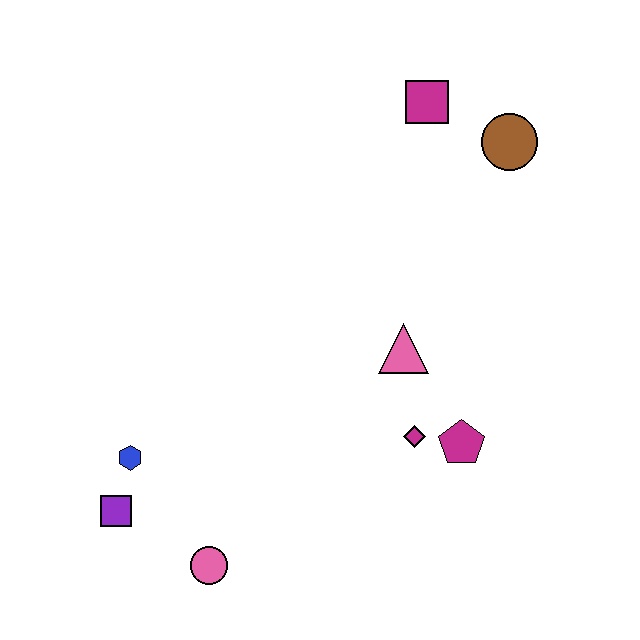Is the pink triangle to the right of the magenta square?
No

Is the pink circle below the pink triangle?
Yes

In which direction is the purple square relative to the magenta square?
The purple square is below the magenta square.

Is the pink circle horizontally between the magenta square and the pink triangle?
No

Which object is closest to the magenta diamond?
The magenta pentagon is closest to the magenta diamond.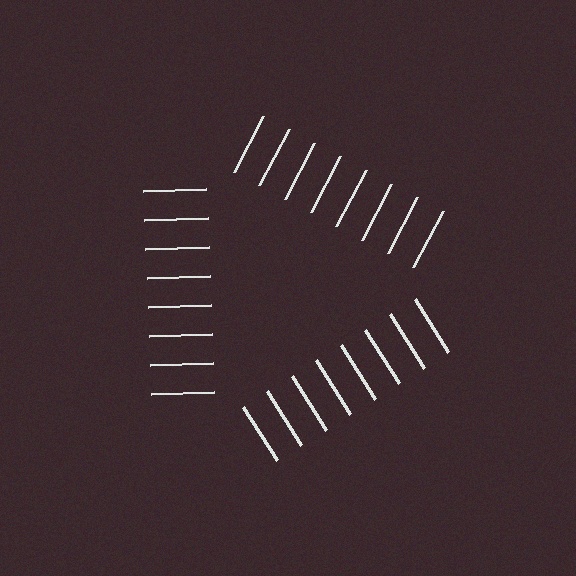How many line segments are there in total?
24 — 8 along each of the 3 edges.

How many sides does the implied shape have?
3 sides — the line-ends trace a triangle.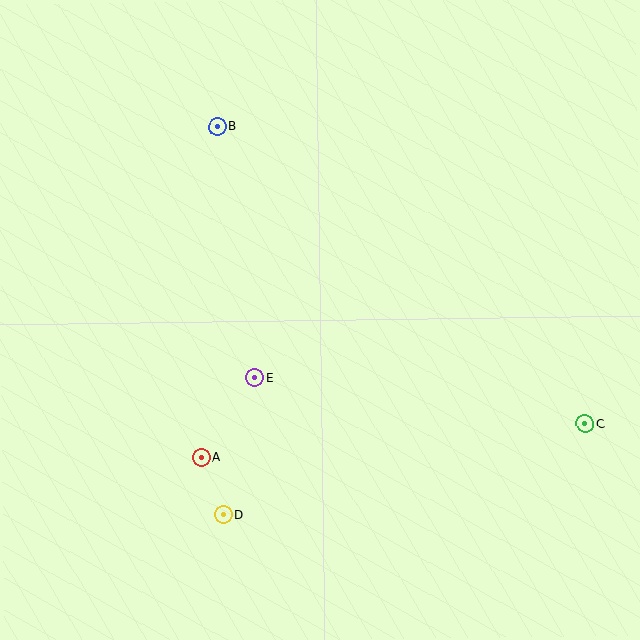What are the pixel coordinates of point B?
Point B is at (217, 126).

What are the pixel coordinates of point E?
Point E is at (254, 378).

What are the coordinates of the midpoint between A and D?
The midpoint between A and D is at (212, 486).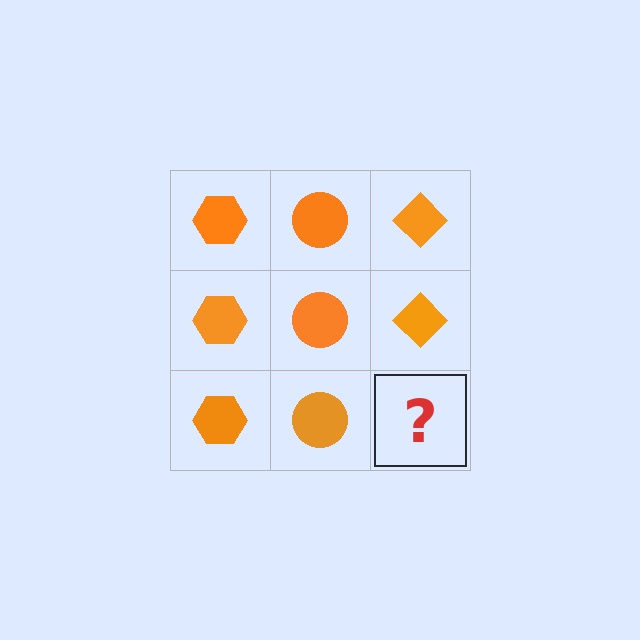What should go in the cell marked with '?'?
The missing cell should contain an orange diamond.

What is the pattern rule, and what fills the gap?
The rule is that each column has a consistent shape. The gap should be filled with an orange diamond.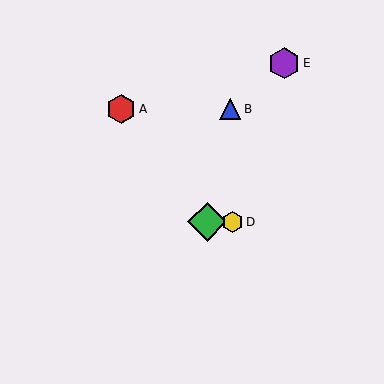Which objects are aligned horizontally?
Objects C, D are aligned horizontally.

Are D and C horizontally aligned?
Yes, both are at y≈222.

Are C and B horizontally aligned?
No, C is at y≈222 and B is at y≈109.